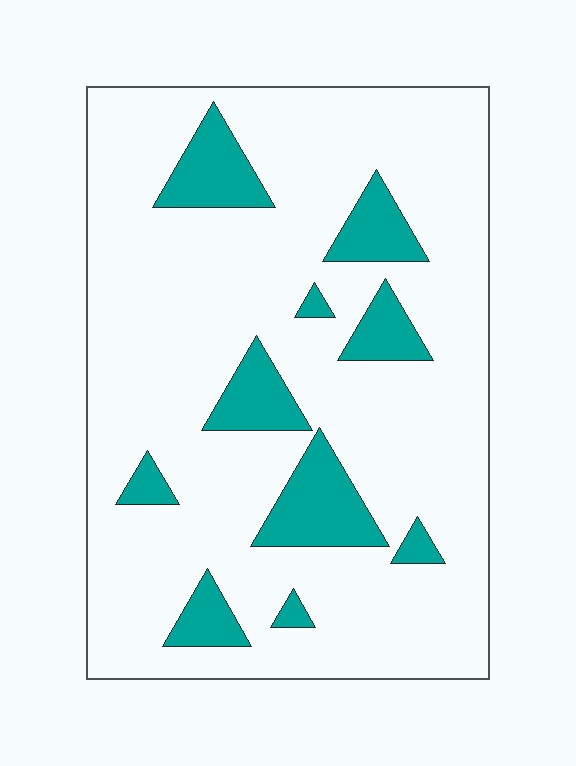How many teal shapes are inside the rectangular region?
10.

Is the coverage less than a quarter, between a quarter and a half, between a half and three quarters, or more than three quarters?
Less than a quarter.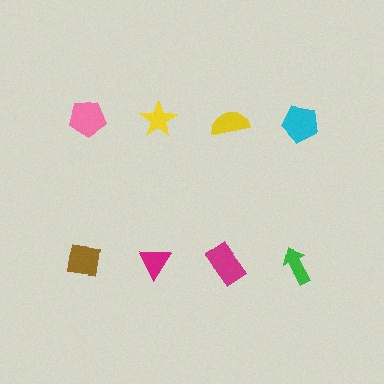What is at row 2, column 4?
A green arrow.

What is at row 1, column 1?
A pink pentagon.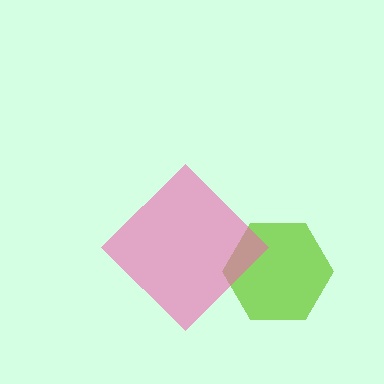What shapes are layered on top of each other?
The layered shapes are: a lime hexagon, a pink diamond.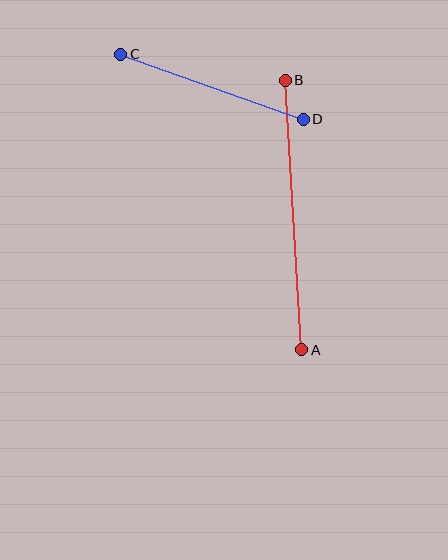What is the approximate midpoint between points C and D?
The midpoint is at approximately (212, 87) pixels.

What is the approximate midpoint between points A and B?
The midpoint is at approximately (293, 215) pixels.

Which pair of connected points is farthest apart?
Points A and B are farthest apart.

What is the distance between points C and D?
The distance is approximately 194 pixels.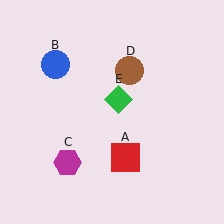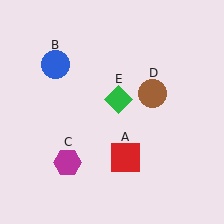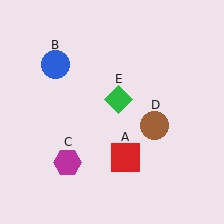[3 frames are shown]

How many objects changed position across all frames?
1 object changed position: brown circle (object D).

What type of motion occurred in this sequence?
The brown circle (object D) rotated clockwise around the center of the scene.